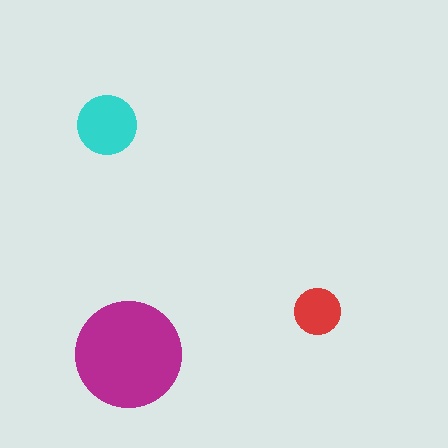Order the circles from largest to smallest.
the magenta one, the cyan one, the red one.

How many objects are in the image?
There are 3 objects in the image.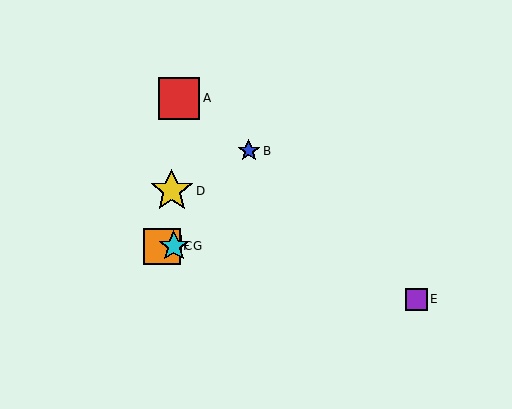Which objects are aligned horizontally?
Objects C, F, G are aligned horizontally.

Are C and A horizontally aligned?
No, C is at y≈246 and A is at y≈98.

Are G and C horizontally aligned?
Yes, both are at y≈246.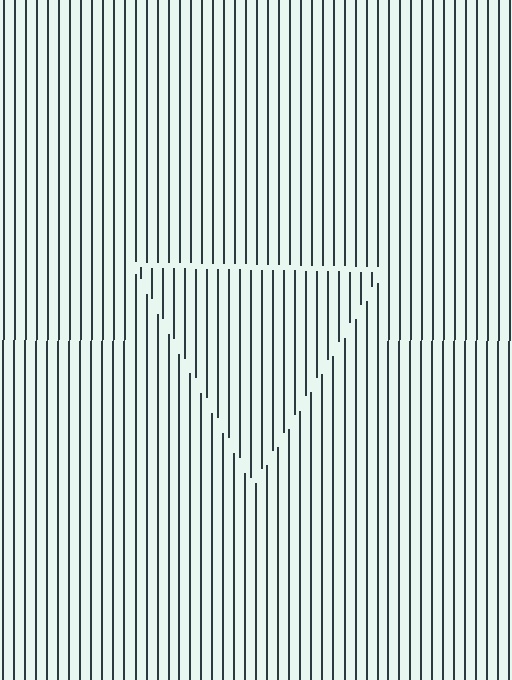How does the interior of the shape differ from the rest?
The interior of the shape contains the same grating, shifted by half a period — the contour is defined by the phase discontinuity where line-ends from the inner and outer gratings abut.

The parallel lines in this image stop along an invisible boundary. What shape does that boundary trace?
An illusory triangle. The interior of the shape contains the same grating, shifted by half a period — the contour is defined by the phase discontinuity where line-ends from the inner and outer gratings abut.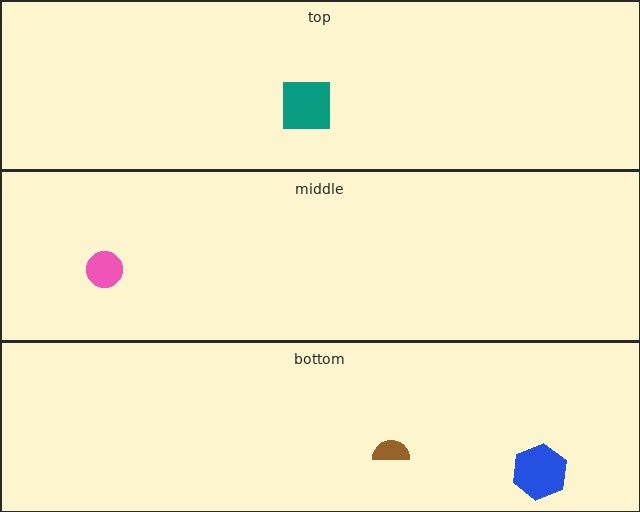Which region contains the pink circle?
The middle region.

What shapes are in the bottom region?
The brown semicircle, the blue hexagon.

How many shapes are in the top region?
1.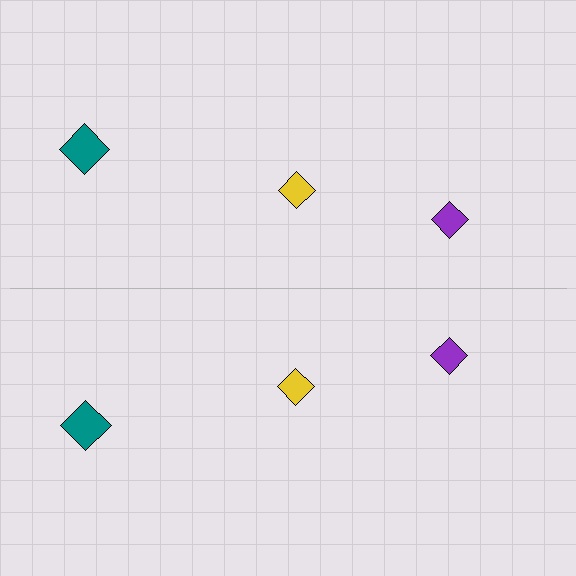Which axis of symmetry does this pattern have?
The pattern has a horizontal axis of symmetry running through the center of the image.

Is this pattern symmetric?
Yes, this pattern has bilateral (reflection) symmetry.